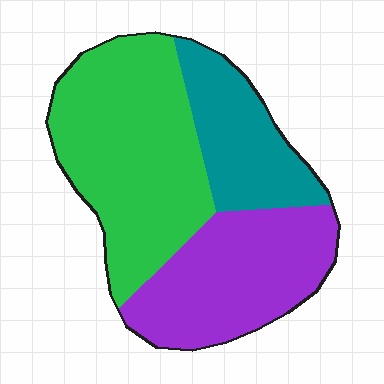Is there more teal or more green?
Green.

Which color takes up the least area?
Teal, at roughly 20%.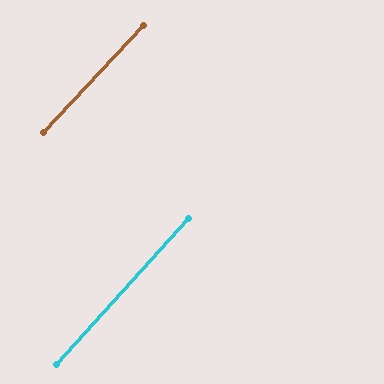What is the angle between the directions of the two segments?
Approximately 1 degree.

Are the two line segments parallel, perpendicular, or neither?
Parallel — their directions differ by only 0.9°.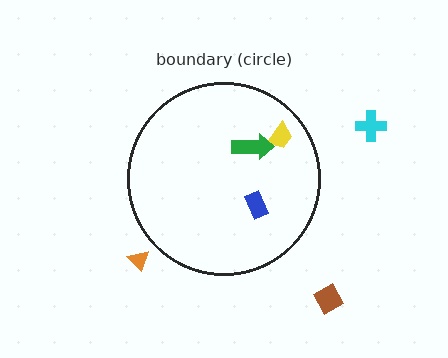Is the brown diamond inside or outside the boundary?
Outside.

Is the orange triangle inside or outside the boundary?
Outside.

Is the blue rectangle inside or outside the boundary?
Inside.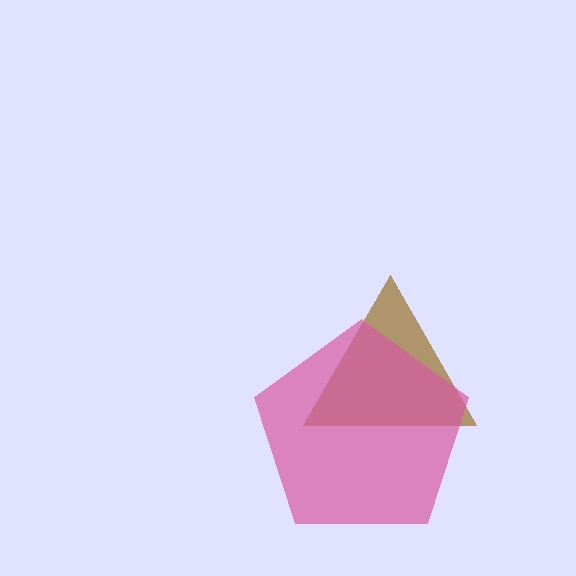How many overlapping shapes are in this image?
There are 2 overlapping shapes in the image.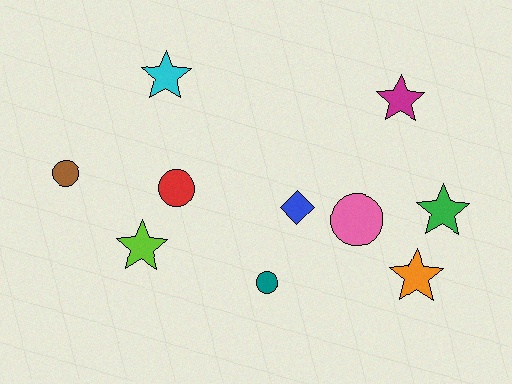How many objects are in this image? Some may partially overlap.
There are 10 objects.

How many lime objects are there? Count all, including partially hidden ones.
There is 1 lime object.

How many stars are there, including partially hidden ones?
There are 5 stars.